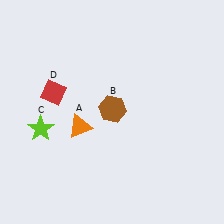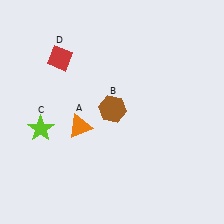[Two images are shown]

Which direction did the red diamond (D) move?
The red diamond (D) moved up.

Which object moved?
The red diamond (D) moved up.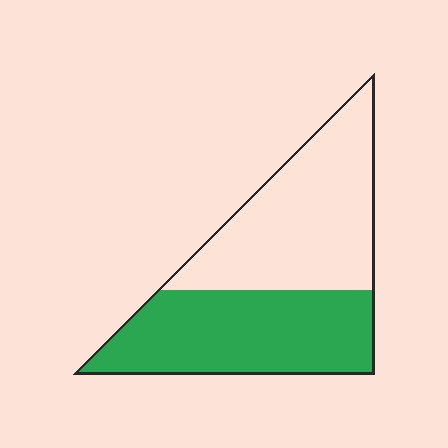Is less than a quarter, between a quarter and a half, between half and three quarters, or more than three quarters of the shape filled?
Between a quarter and a half.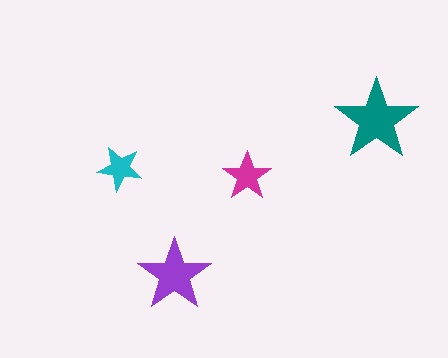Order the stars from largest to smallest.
the teal one, the purple one, the magenta one, the cyan one.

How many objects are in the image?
There are 4 objects in the image.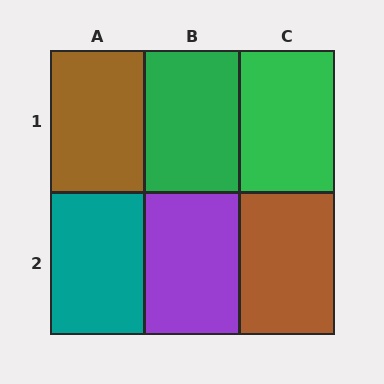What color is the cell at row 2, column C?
Brown.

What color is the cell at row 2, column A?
Teal.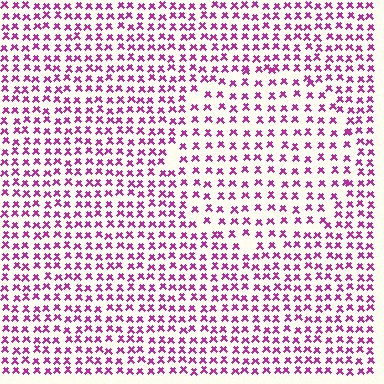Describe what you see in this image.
The image contains small magenta elements arranged at two different densities. A circle-shaped region is visible where the elements are less densely packed than the surrounding area.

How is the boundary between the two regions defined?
The boundary is defined by a change in element density (approximately 1.5x ratio). All elements are the same color, size, and shape.